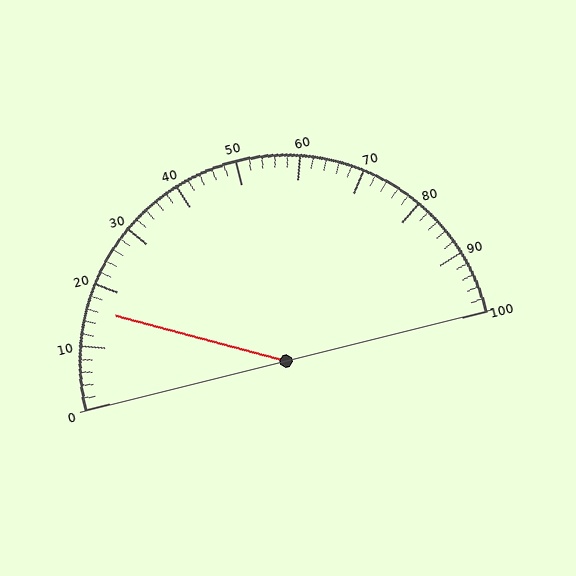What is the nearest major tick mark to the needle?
The nearest major tick mark is 20.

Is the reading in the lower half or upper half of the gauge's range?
The reading is in the lower half of the range (0 to 100).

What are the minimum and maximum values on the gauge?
The gauge ranges from 0 to 100.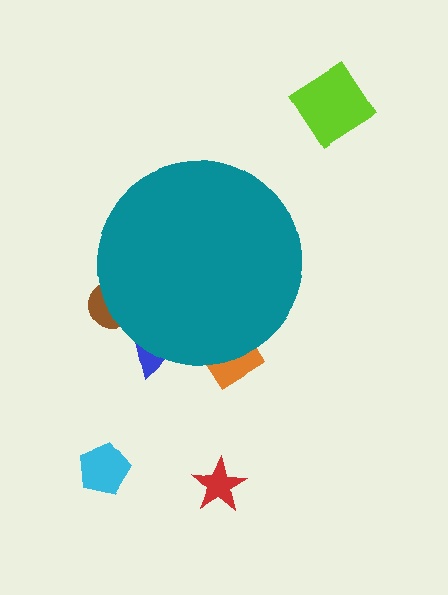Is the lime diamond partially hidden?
No, the lime diamond is fully visible.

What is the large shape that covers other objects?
A teal circle.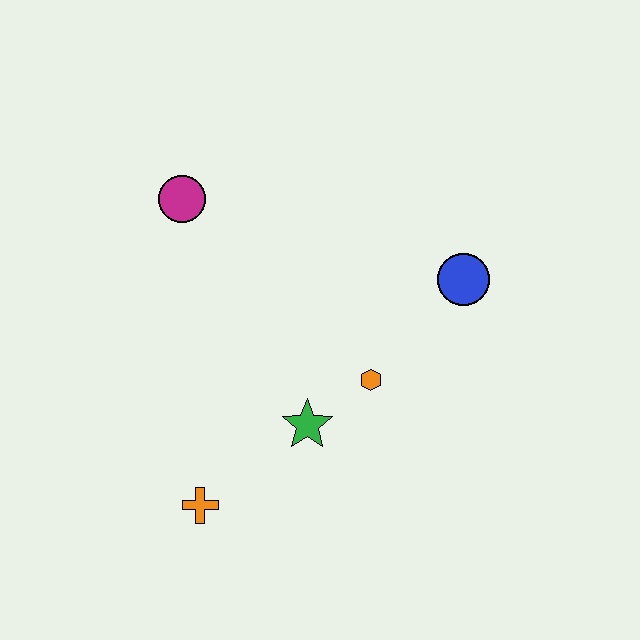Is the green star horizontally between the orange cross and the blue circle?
Yes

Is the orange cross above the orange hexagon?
No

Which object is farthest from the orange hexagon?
The magenta circle is farthest from the orange hexagon.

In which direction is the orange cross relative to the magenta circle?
The orange cross is below the magenta circle.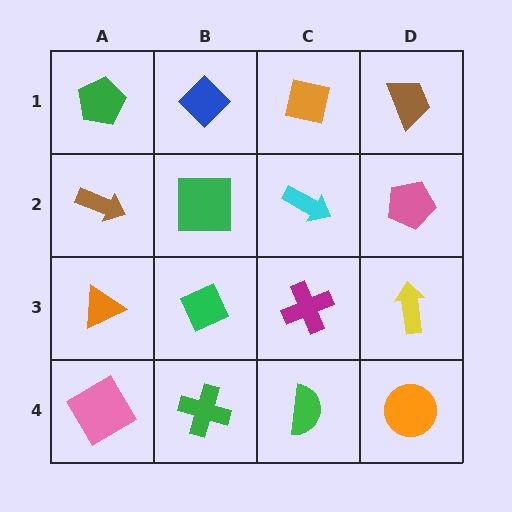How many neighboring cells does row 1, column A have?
2.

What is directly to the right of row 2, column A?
A green square.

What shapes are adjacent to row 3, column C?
A cyan arrow (row 2, column C), a green semicircle (row 4, column C), a green diamond (row 3, column B), a yellow arrow (row 3, column D).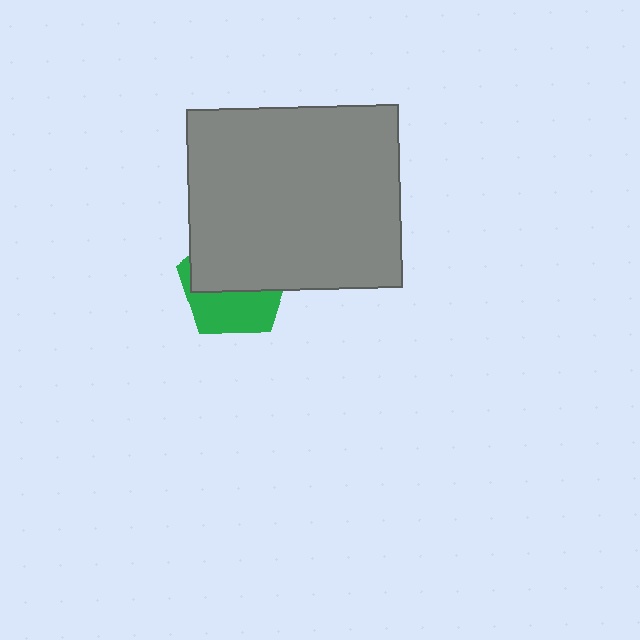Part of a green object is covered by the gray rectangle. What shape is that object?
It is a pentagon.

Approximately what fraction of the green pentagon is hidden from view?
Roughly 56% of the green pentagon is hidden behind the gray rectangle.